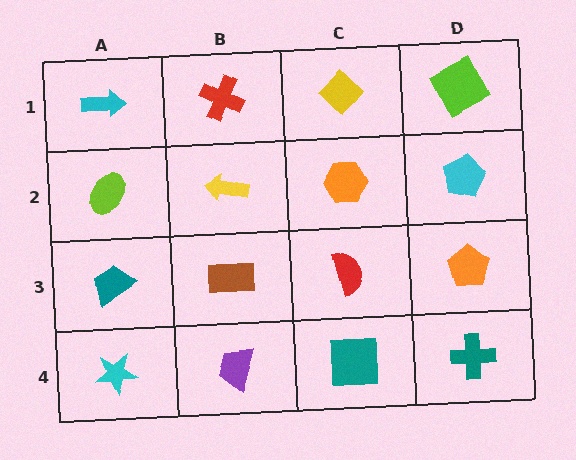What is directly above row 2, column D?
A lime square.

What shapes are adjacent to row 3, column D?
A cyan pentagon (row 2, column D), a teal cross (row 4, column D), a red semicircle (row 3, column C).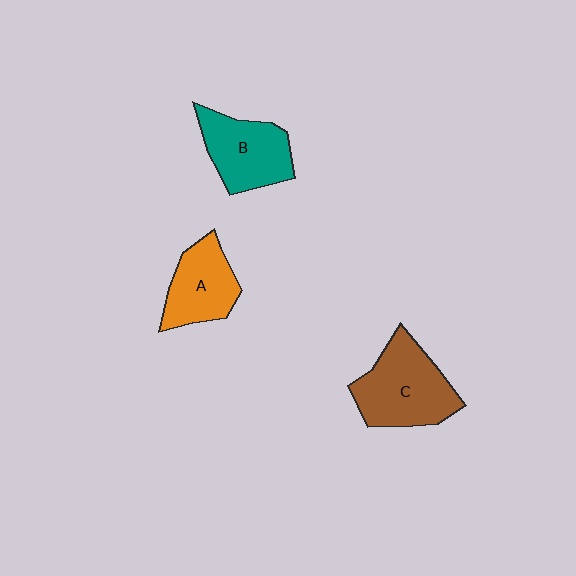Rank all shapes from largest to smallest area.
From largest to smallest: C (brown), B (teal), A (orange).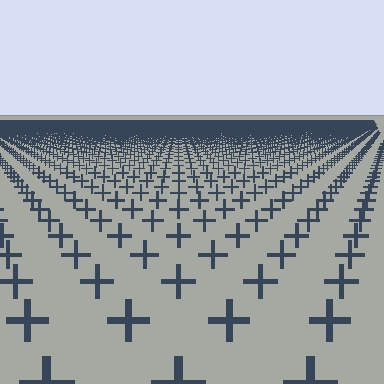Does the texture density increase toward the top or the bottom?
Density increases toward the top.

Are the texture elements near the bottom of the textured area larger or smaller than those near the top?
Larger. Near the bottom, elements are closer to the viewer and appear at a bigger on-screen size.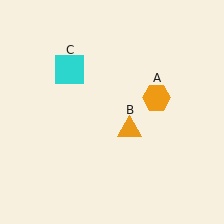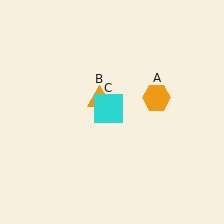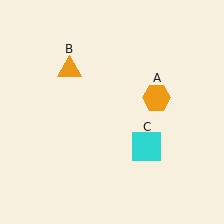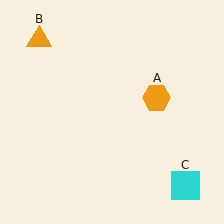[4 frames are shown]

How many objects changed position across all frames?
2 objects changed position: orange triangle (object B), cyan square (object C).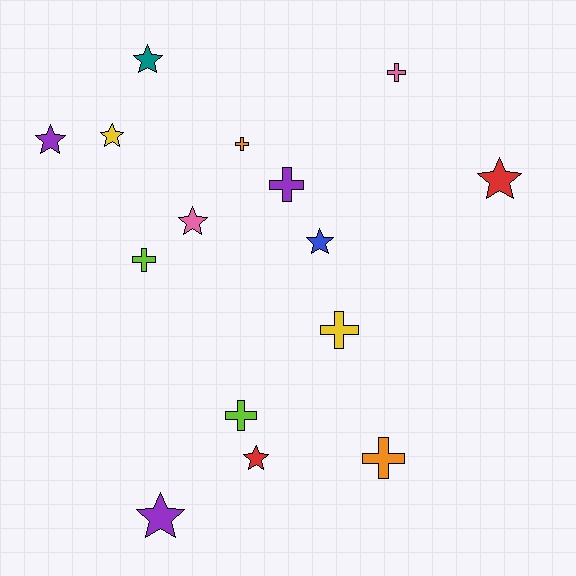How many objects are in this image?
There are 15 objects.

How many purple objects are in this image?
There are 3 purple objects.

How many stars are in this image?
There are 8 stars.